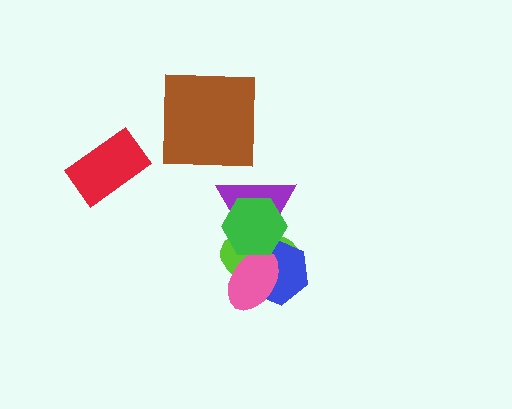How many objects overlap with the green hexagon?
4 objects overlap with the green hexagon.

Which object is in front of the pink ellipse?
The green hexagon is in front of the pink ellipse.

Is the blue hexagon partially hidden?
Yes, it is partially covered by another shape.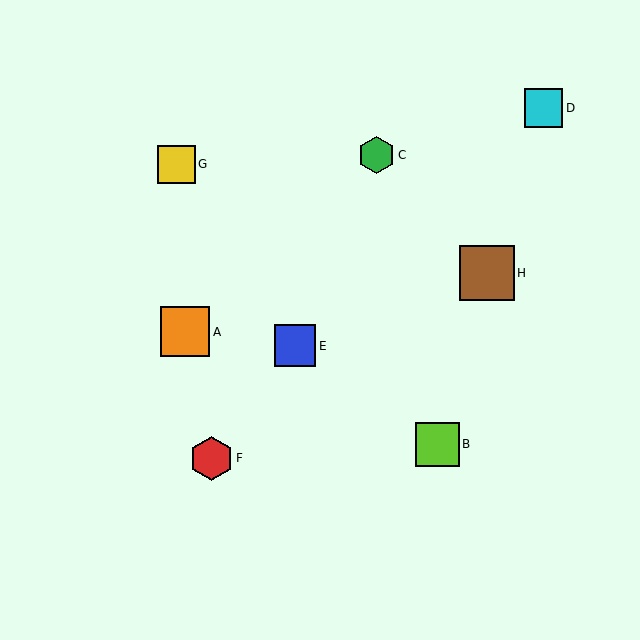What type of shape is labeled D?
Shape D is a cyan square.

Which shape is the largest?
The brown square (labeled H) is the largest.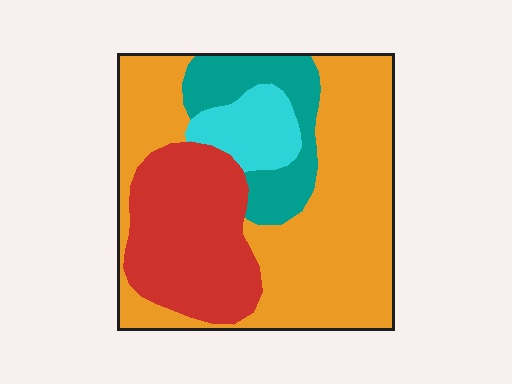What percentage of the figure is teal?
Teal covers roughly 15% of the figure.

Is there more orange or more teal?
Orange.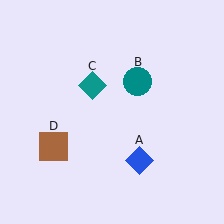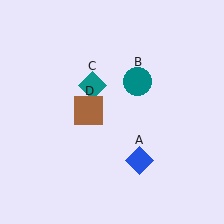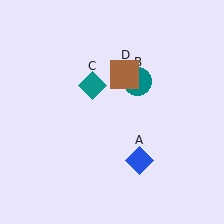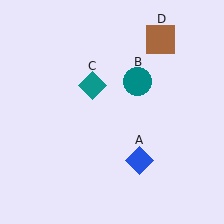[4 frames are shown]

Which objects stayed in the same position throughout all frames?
Blue diamond (object A) and teal circle (object B) and teal diamond (object C) remained stationary.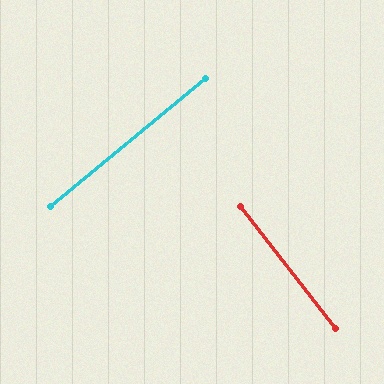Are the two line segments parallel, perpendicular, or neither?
Perpendicular — they meet at approximately 88°.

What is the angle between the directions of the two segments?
Approximately 88 degrees.